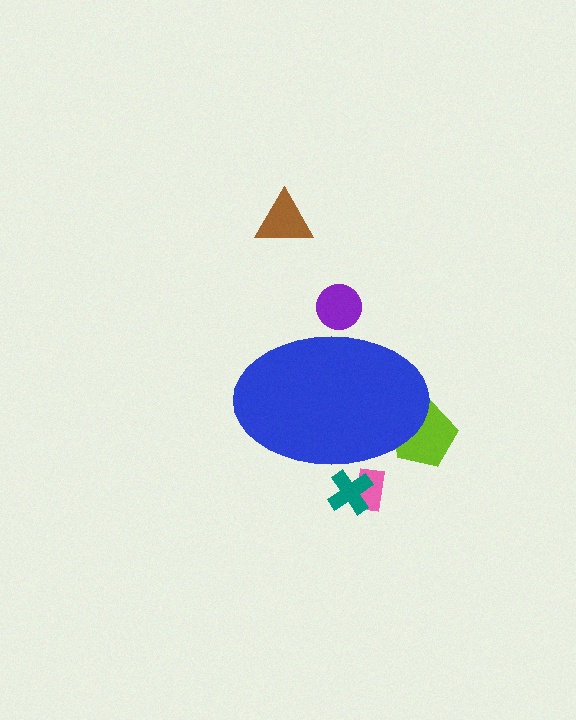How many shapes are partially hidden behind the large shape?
4 shapes are partially hidden.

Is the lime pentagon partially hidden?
Yes, the lime pentagon is partially hidden behind the blue ellipse.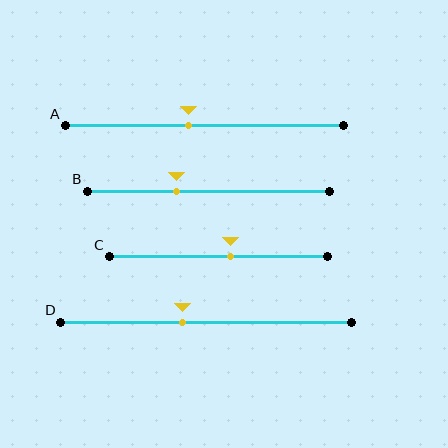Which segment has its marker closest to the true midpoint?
Segment C has its marker closest to the true midpoint.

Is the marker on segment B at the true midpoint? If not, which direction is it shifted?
No, the marker on segment B is shifted to the left by about 13% of the segment length.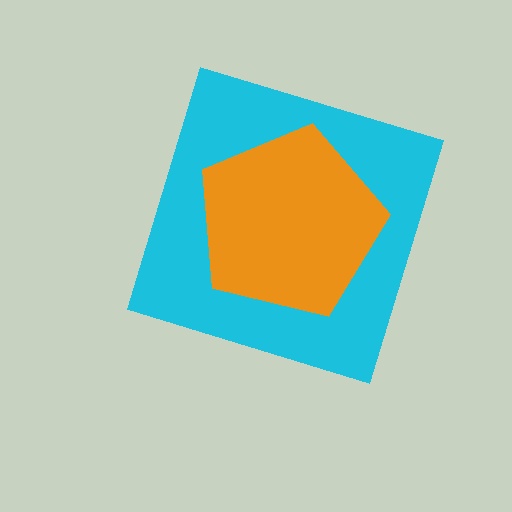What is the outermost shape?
The cyan diamond.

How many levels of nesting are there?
2.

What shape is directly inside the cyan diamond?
The orange pentagon.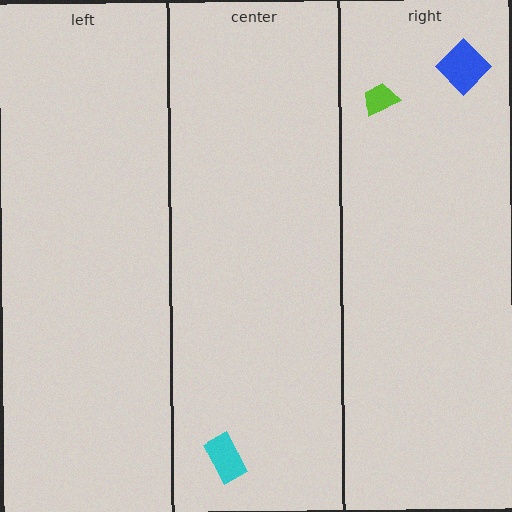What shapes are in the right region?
The lime trapezoid, the blue diamond.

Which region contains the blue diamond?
The right region.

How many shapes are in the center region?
1.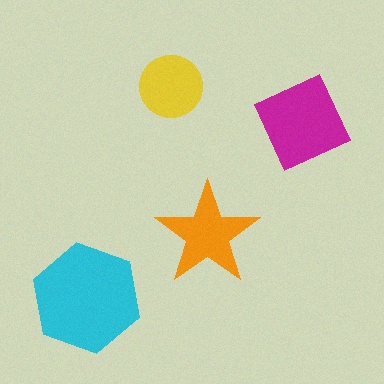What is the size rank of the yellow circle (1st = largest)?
4th.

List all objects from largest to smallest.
The cyan hexagon, the magenta diamond, the orange star, the yellow circle.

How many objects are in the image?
There are 4 objects in the image.